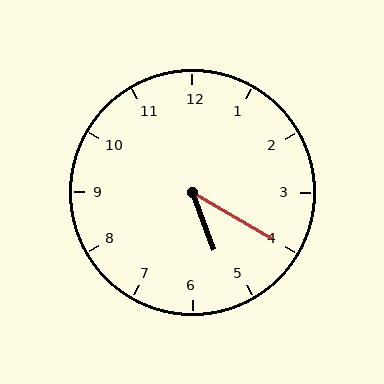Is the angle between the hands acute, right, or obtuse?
It is acute.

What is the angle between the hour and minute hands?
Approximately 40 degrees.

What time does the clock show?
5:20.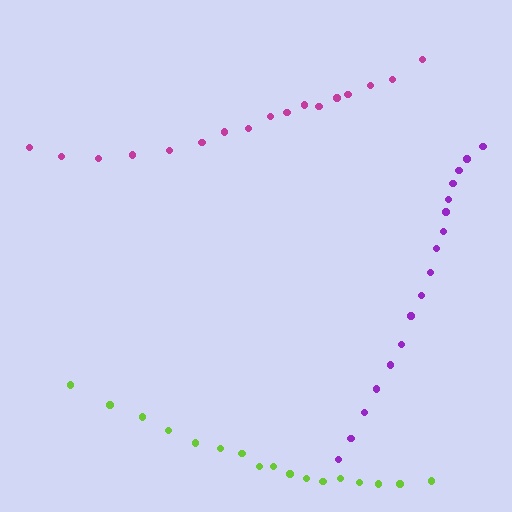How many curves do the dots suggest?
There are 3 distinct paths.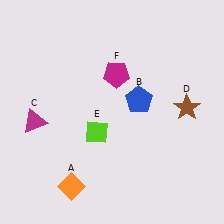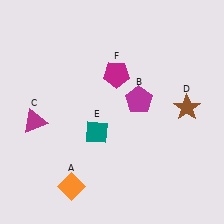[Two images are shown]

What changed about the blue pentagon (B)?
In Image 1, B is blue. In Image 2, it changed to magenta.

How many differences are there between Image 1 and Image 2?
There are 2 differences between the two images.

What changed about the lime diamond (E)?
In Image 1, E is lime. In Image 2, it changed to teal.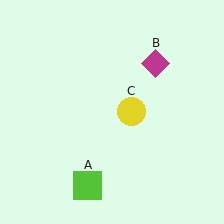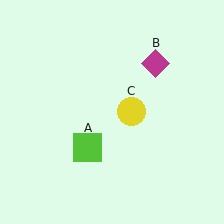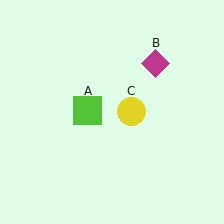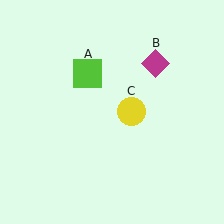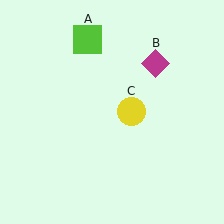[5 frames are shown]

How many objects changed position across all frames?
1 object changed position: lime square (object A).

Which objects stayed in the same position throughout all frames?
Magenta diamond (object B) and yellow circle (object C) remained stationary.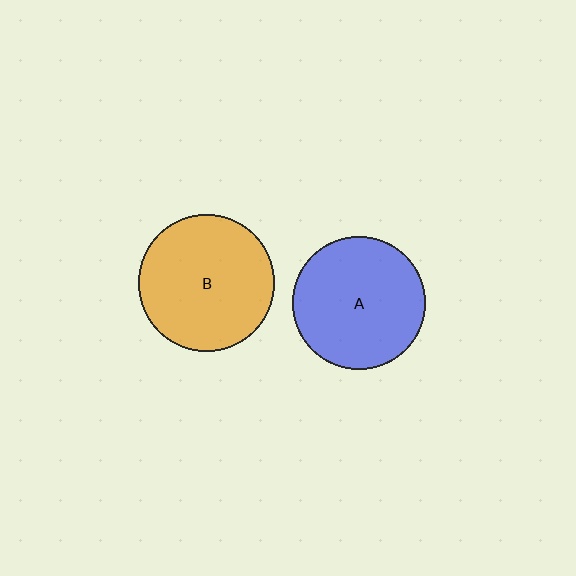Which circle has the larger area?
Circle B (orange).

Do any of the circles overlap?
No, none of the circles overlap.